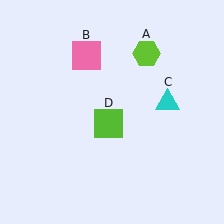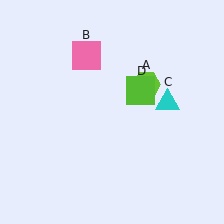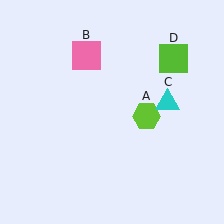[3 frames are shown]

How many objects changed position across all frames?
2 objects changed position: lime hexagon (object A), lime square (object D).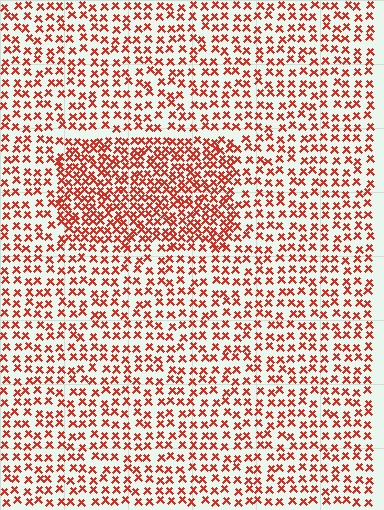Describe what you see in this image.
The image contains small red elements arranged at two different densities. A rectangle-shaped region is visible where the elements are more densely packed than the surrounding area.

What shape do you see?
I see a rectangle.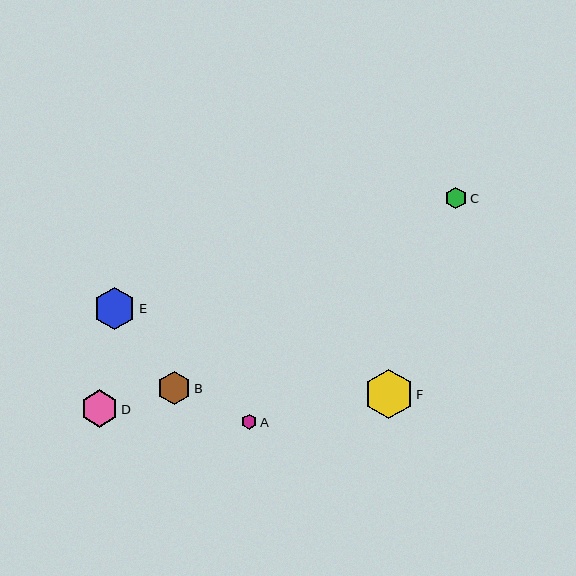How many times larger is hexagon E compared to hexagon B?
Hexagon E is approximately 1.3 times the size of hexagon B.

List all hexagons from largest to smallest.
From largest to smallest: F, E, D, B, C, A.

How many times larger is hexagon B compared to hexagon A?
Hexagon B is approximately 2.2 times the size of hexagon A.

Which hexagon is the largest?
Hexagon F is the largest with a size of approximately 49 pixels.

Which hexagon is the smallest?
Hexagon A is the smallest with a size of approximately 15 pixels.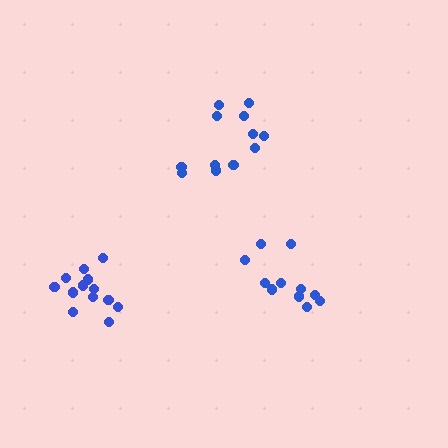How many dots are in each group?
Group 1: 12 dots, Group 2: 11 dots, Group 3: 13 dots (36 total).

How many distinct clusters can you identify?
There are 3 distinct clusters.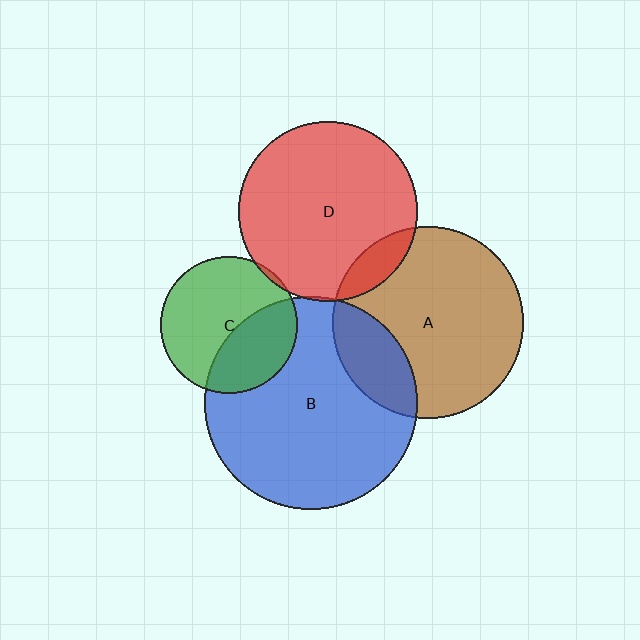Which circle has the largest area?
Circle B (blue).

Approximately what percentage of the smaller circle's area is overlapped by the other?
Approximately 10%.